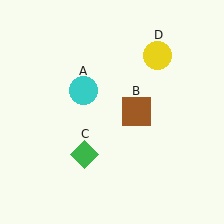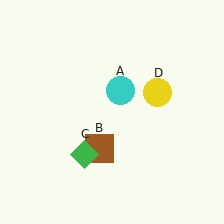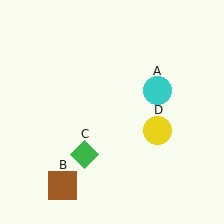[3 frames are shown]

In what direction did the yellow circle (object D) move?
The yellow circle (object D) moved down.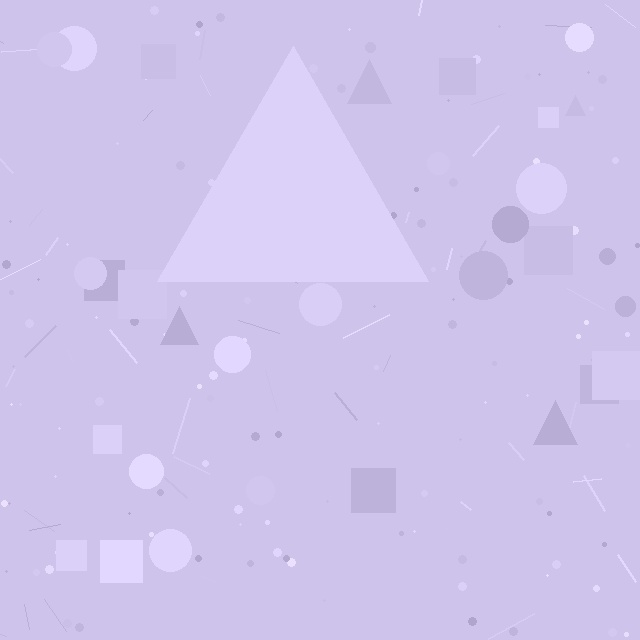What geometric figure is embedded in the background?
A triangle is embedded in the background.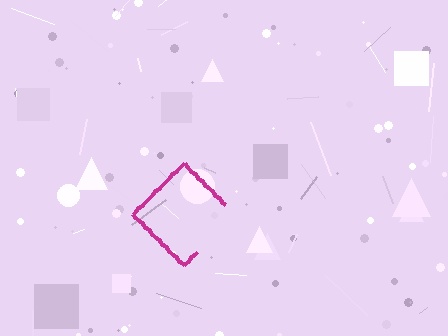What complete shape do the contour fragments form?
The contour fragments form a diamond.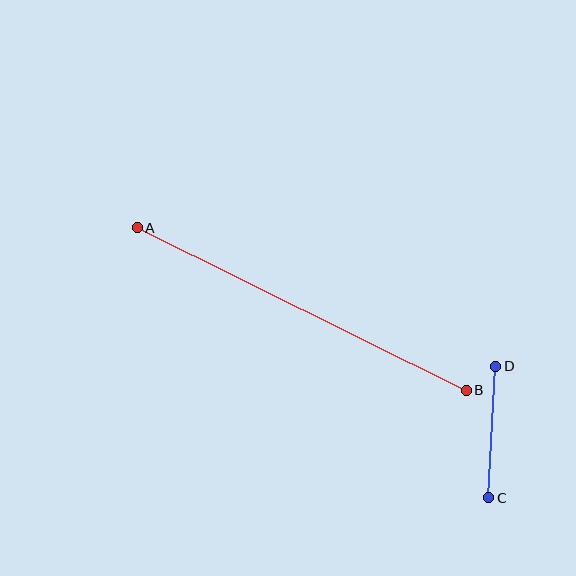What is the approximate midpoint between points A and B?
The midpoint is at approximately (302, 309) pixels.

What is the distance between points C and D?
The distance is approximately 131 pixels.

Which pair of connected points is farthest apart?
Points A and B are farthest apart.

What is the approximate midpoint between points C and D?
The midpoint is at approximately (492, 432) pixels.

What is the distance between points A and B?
The distance is approximately 367 pixels.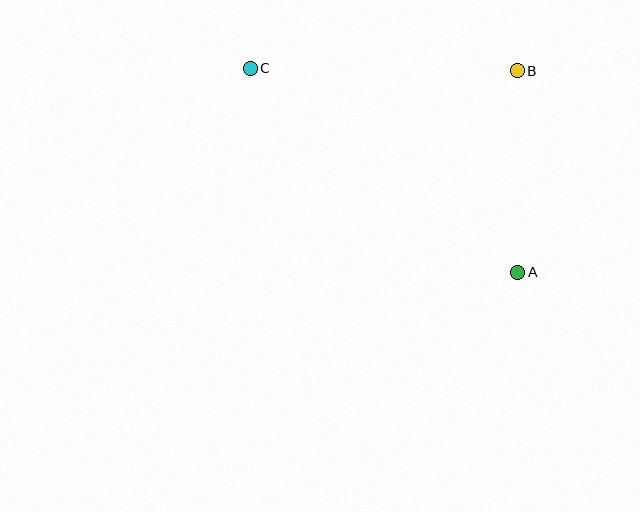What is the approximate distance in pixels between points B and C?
The distance between B and C is approximately 267 pixels.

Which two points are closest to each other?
Points A and B are closest to each other.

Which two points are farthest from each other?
Points A and C are farthest from each other.